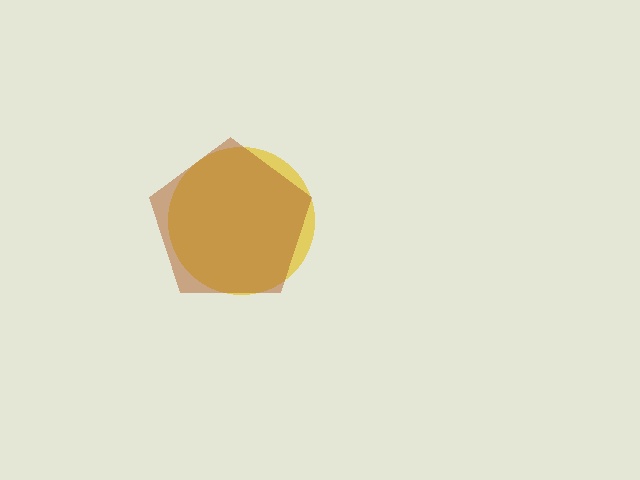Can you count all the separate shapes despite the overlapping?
Yes, there are 2 separate shapes.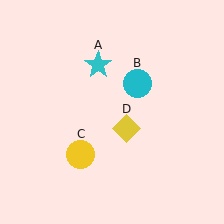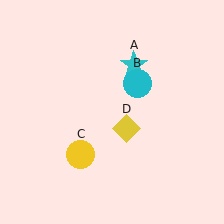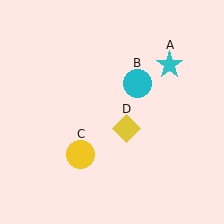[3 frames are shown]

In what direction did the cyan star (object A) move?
The cyan star (object A) moved right.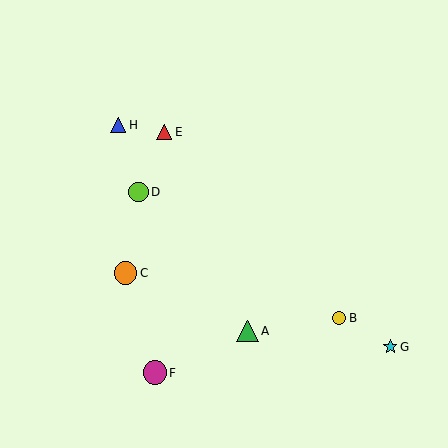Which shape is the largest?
The magenta circle (labeled F) is the largest.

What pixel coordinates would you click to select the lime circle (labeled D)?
Click at (138, 192) to select the lime circle D.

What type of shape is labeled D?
Shape D is a lime circle.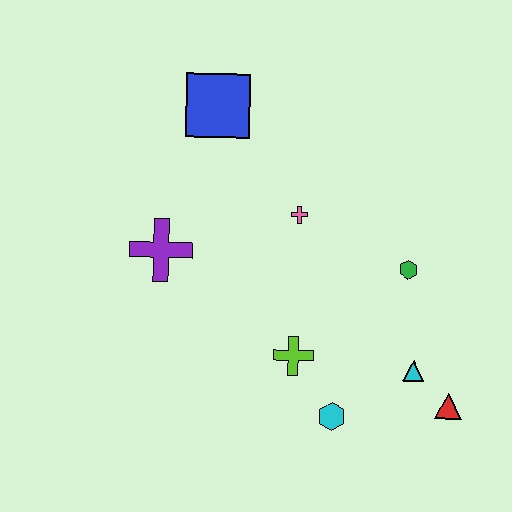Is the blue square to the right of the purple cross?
Yes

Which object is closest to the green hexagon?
The cyan triangle is closest to the green hexagon.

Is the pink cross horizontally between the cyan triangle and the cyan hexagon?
No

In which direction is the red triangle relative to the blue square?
The red triangle is below the blue square.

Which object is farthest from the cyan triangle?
The blue square is farthest from the cyan triangle.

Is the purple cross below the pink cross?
Yes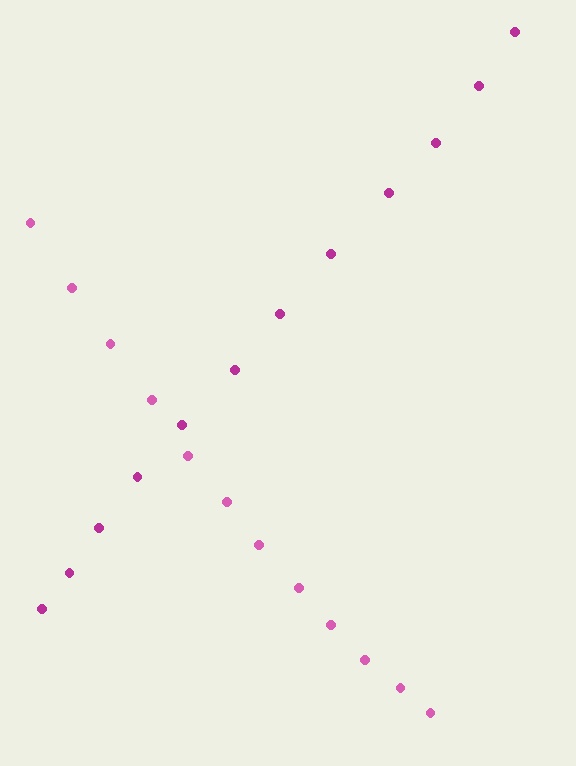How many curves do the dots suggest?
There are 2 distinct paths.